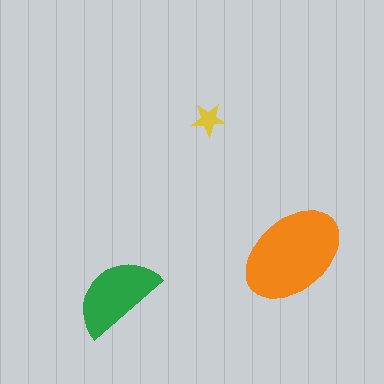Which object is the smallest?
The yellow star.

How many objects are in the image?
There are 3 objects in the image.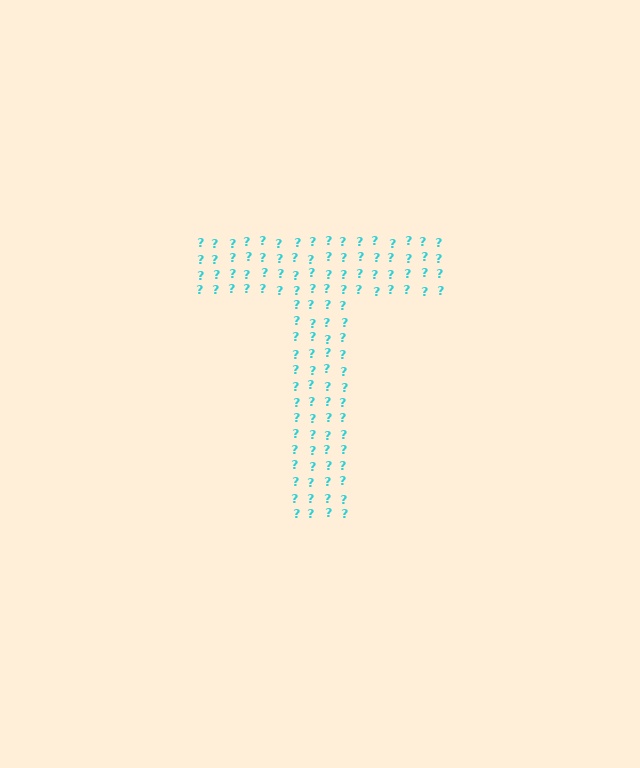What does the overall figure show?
The overall figure shows the letter T.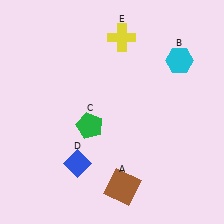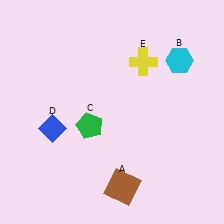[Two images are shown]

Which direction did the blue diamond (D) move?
The blue diamond (D) moved up.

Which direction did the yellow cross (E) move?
The yellow cross (E) moved down.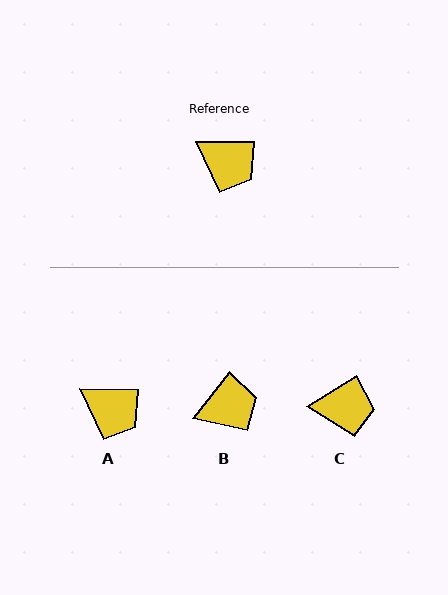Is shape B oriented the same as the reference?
No, it is off by about 52 degrees.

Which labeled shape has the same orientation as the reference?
A.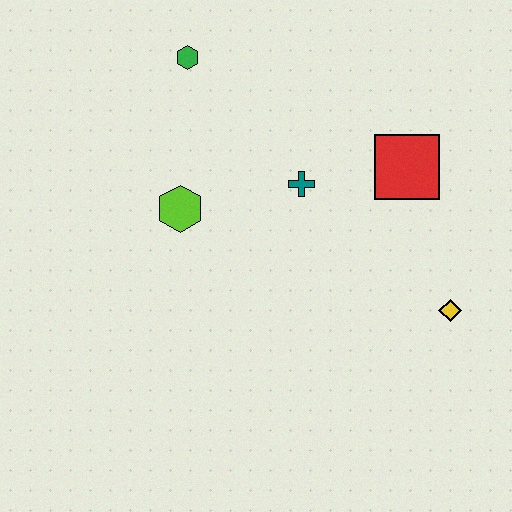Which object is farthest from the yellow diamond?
The green hexagon is farthest from the yellow diamond.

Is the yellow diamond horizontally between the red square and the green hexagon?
No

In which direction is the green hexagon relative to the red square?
The green hexagon is to the left of the red square.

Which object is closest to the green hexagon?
The lime hexagon is closest to the green hexagon.